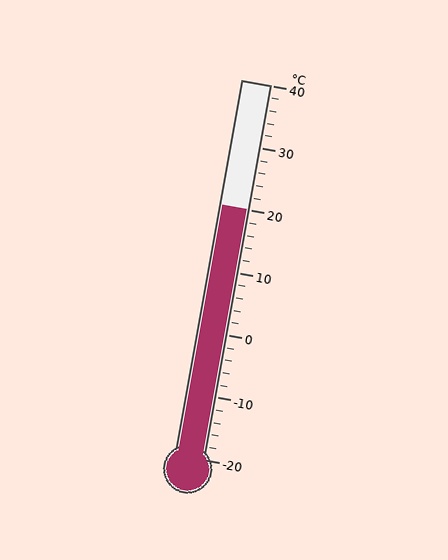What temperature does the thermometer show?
The thermometer shows approximately 20°C.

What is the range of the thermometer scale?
The thermometer scale ranges from -20°C to 40°C.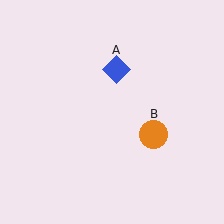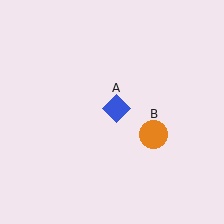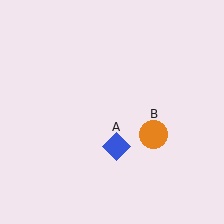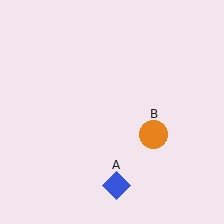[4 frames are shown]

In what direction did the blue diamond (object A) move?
The blue diamond (object A) moved down.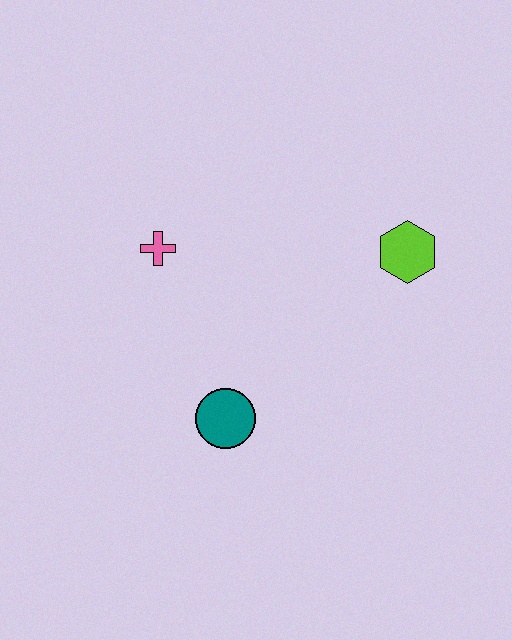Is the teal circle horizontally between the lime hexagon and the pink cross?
Yes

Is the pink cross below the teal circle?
No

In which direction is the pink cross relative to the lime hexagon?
The pink cross is to the left of the lime hexagon.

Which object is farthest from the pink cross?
The lime hexagon is farthest from the pink cross.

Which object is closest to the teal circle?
The pink cross is closest to the teal circle.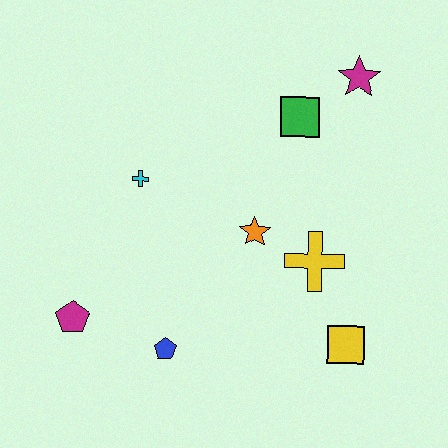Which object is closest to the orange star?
The yellow cross is closest to the orange star.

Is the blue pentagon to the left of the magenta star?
Yes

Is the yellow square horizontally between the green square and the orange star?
No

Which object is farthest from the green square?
The magenta pentagon is farthest from the green square.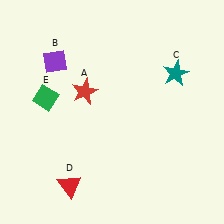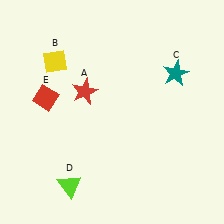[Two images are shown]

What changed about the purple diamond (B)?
In Image 1, B is purple. In Image 2, it changed to yellow.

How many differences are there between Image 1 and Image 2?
There are 3 differences between the two images.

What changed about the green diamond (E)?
In Image 1, E is green. In Image 2, it changed to red.